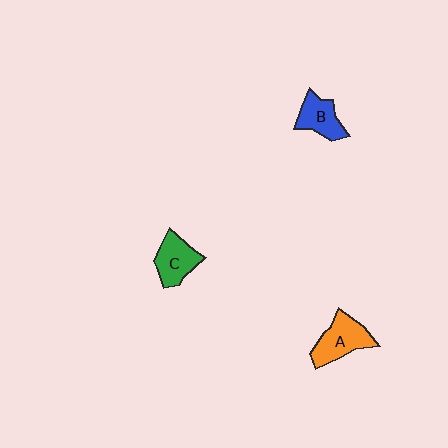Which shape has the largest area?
Shape A (orange).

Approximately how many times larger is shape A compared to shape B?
Approximately 1.3 times.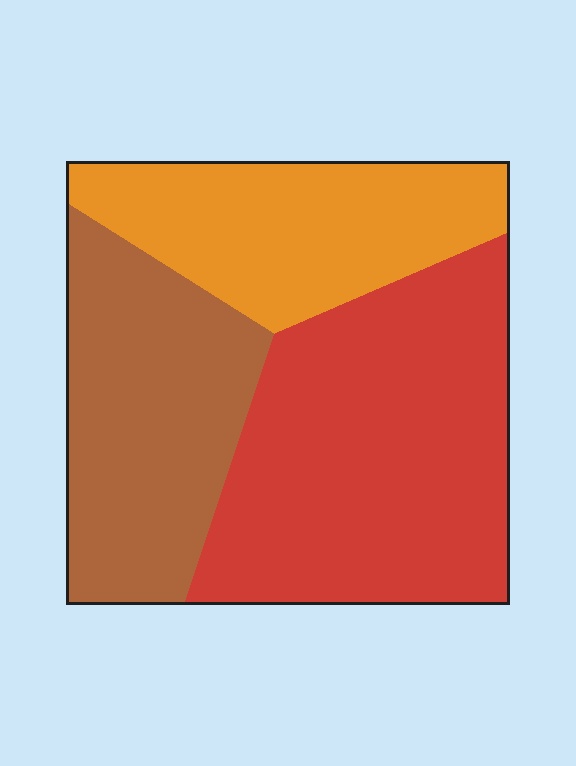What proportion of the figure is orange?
Orange covers 26% of the figure.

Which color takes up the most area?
Red, at roughly 45%.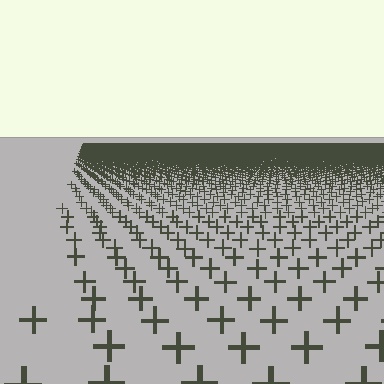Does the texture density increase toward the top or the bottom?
Density increases toward the top.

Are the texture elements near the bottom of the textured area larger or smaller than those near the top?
Larger. Near the bottom, elements are closer to the viewer and appear at a bigger on-screen size.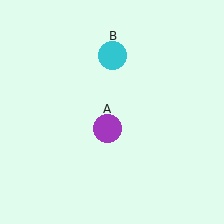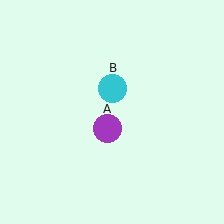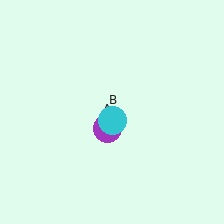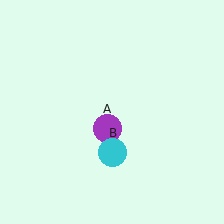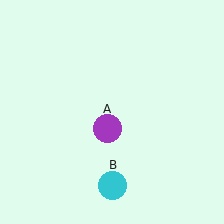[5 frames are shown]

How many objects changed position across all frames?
1 object changed position: cyan circle (object B).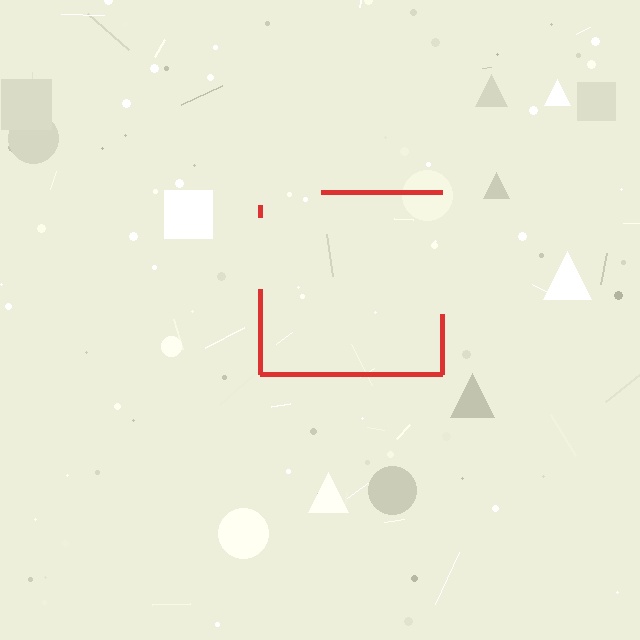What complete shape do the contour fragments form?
The contour fragments form a square.